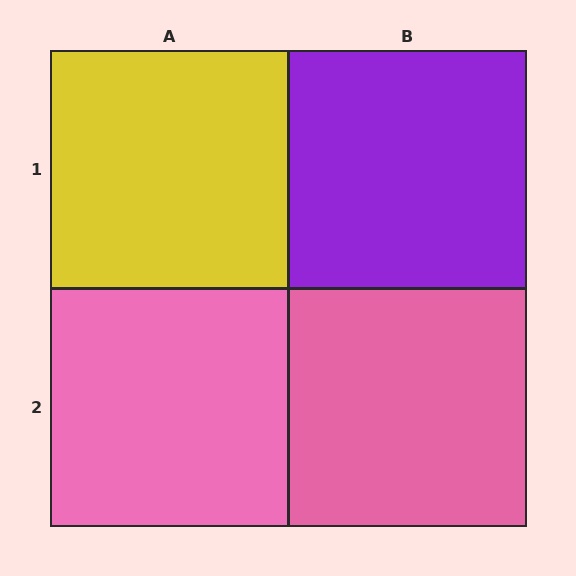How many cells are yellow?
1 cell is yellow.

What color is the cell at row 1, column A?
Yellow.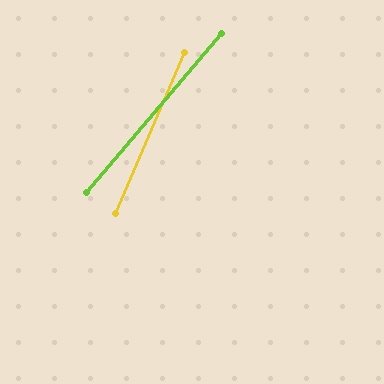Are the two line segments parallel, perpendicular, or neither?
Neither parallel nor perpendicular — they differ by about 17°.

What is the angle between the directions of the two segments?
Approximately 17 degrees.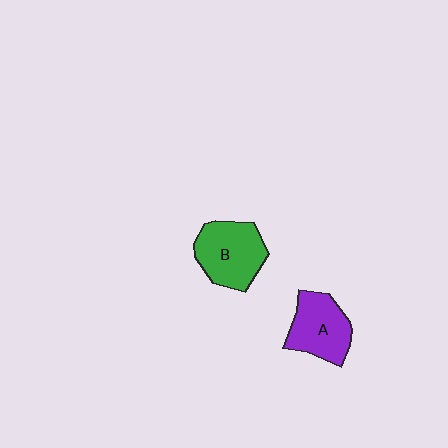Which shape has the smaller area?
Shape A (purple).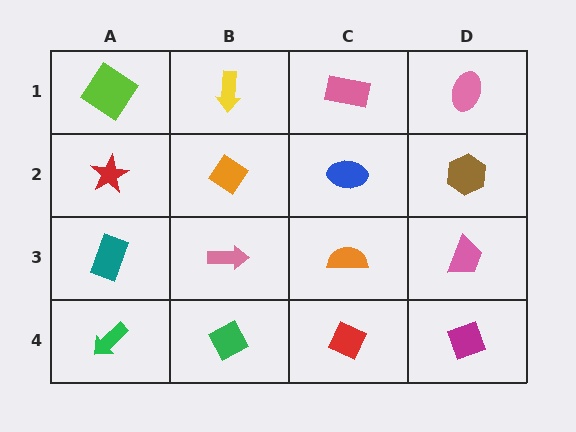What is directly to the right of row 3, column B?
An orange semicircle.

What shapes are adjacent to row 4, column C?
An orange semicircle (row 3, column C), a green diamond (row 4, column B), a magenta diamond (row 4, column D).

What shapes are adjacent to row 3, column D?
A brown hexagon (row 2, column D), a magenta diamond (row 4, column D), an orange semicircle (row 3, column C).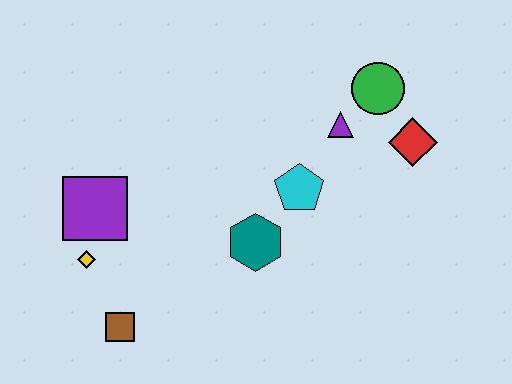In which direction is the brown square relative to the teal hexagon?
The brown square is to the left of the teal hexagon.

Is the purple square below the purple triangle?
Yes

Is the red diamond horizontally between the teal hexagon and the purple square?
No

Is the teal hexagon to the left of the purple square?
No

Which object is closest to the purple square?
The yellow diamond is closest to the purple square.